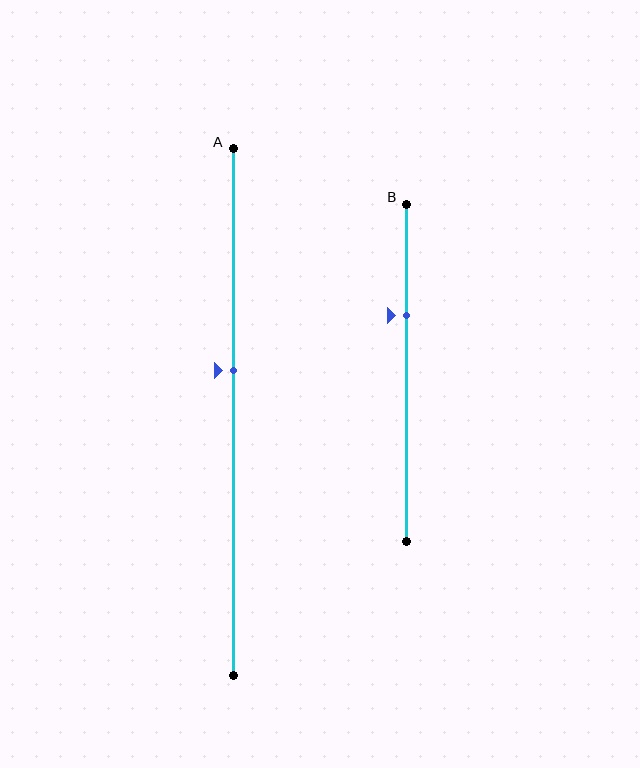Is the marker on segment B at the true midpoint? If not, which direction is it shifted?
No, the marker on segment B is shifted upward by about 17% of the segment length.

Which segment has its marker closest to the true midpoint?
Segment A has its marker closest to the true midpoint.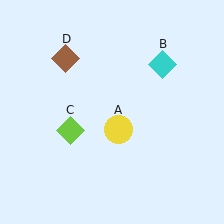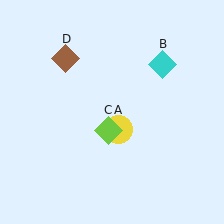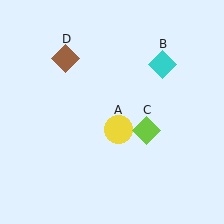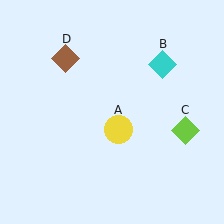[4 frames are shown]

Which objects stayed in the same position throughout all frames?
Yellow circle (object A) and cyan diamond (object B) and brown diamond (object D) remained stationary.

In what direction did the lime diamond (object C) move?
The lime diamond (object C) moved right.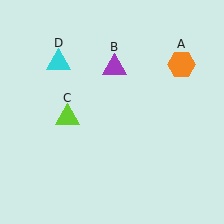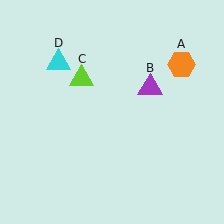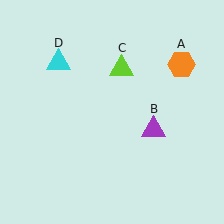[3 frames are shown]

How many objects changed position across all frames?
2 objects changed position: purple triangle (object B), lime triangle (object C).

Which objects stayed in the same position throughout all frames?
Orange hexagon (object A) and cyan triangle (object D) remained stationary.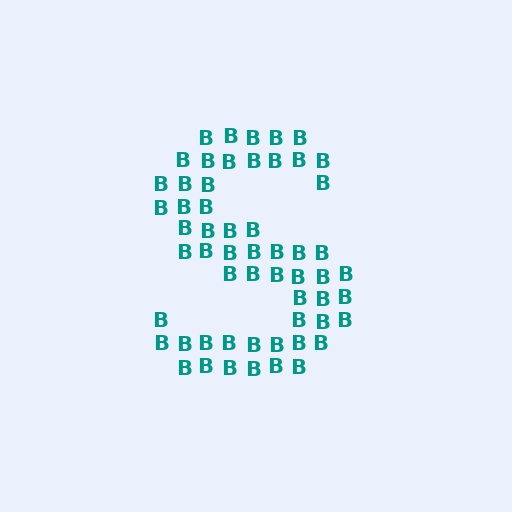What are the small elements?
The small elements are letter B's.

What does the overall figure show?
The overall figure shows the letter S.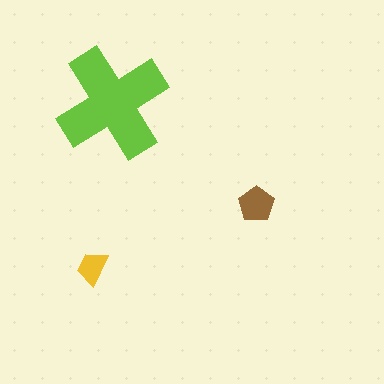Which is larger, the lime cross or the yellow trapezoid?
The lime cross.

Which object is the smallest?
The yellow trapezoid.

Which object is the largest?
The lime cross.